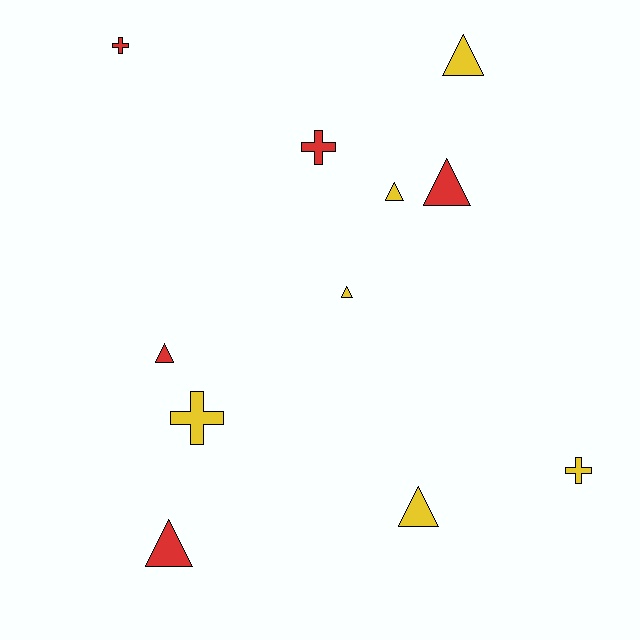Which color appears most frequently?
Yellow, with 6 objects.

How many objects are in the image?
There are 11 objects.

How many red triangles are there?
There are 3 red triangles.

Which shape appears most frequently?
Triangle, with 7 objects.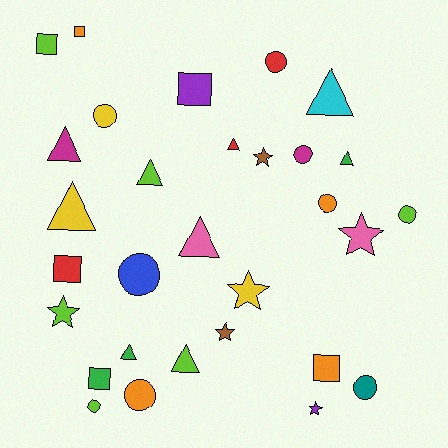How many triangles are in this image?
There are 9 triangles.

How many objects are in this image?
There are 30 objects.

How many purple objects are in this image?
There are 2 purple objects.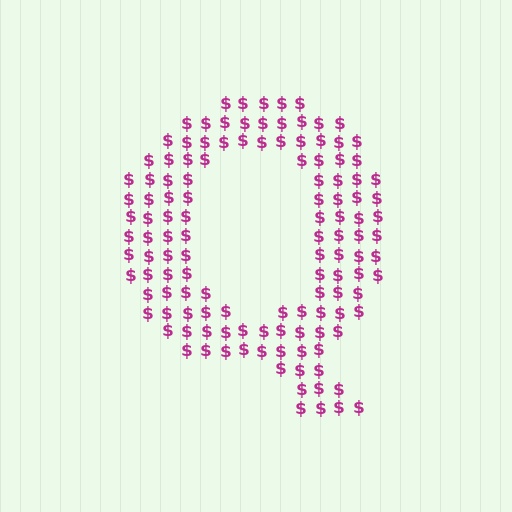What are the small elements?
The small elements are dollar signs.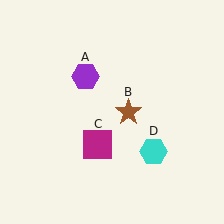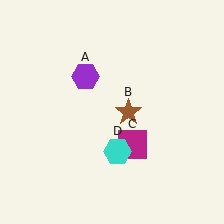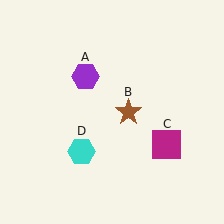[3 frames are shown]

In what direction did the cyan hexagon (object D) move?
The cyan hexagon (object D) moved left.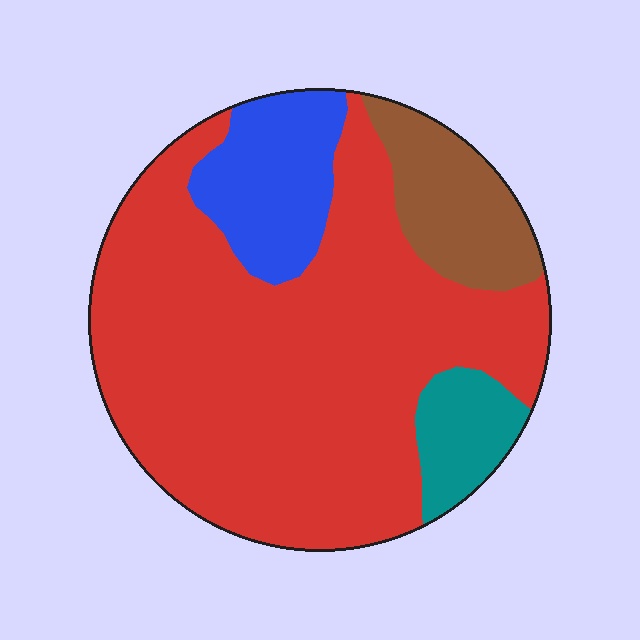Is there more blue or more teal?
Blue.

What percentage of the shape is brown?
Brown covers roughly 10% of the shape.